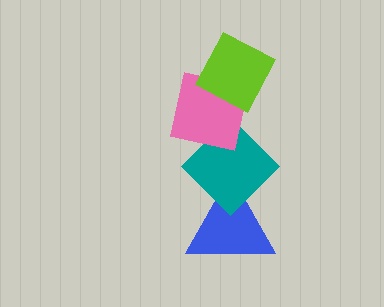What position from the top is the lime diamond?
The lime diamond is 1st from the top.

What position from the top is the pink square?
The pink square is 2nd from the top.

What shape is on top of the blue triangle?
The teal diamond is on top of the blue triangle.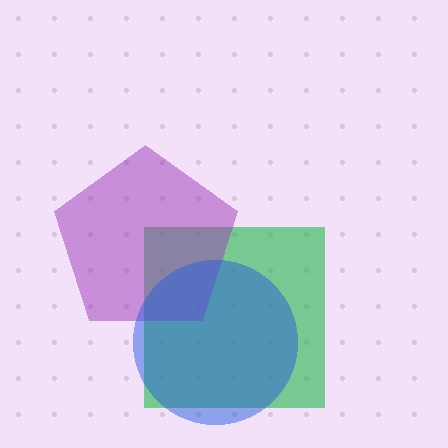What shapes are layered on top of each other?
The layered shapes are: a green square, a purple pentagon, a blue circle.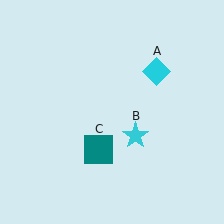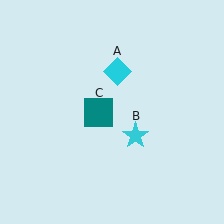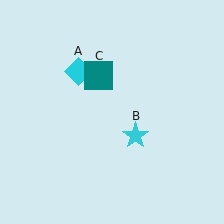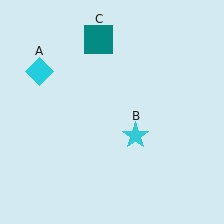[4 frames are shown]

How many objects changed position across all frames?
2 objects changed position: cyan diamond (object A), teal square (object C).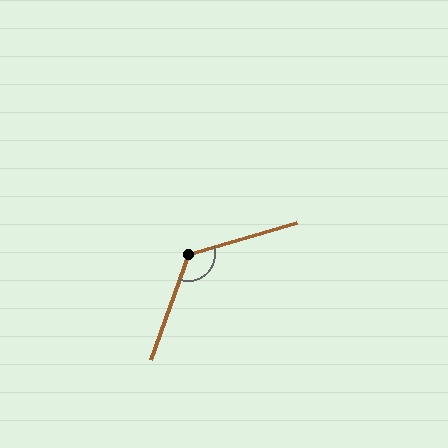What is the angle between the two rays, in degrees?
Approximately 126 degrees.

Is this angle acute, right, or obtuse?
It is obtuse.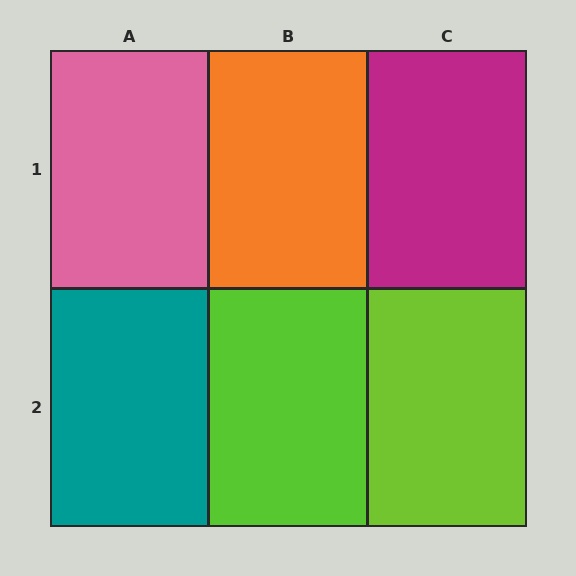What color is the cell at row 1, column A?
Pink.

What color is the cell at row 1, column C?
Magenta.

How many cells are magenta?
1 cell is magenta.